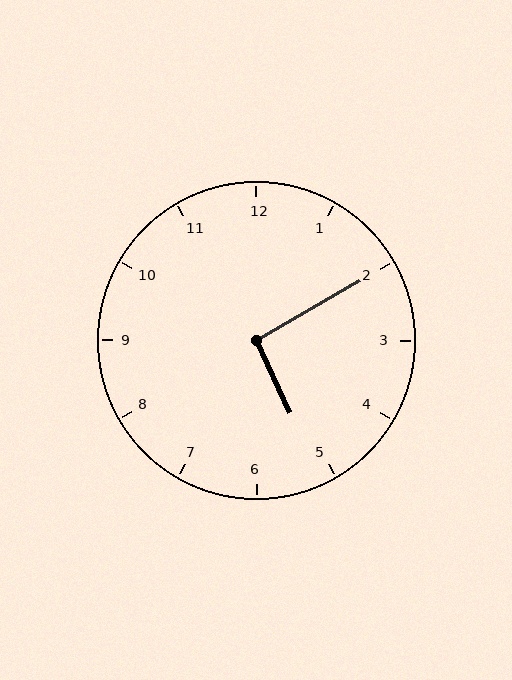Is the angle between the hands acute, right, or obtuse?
It is right.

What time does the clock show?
5:10.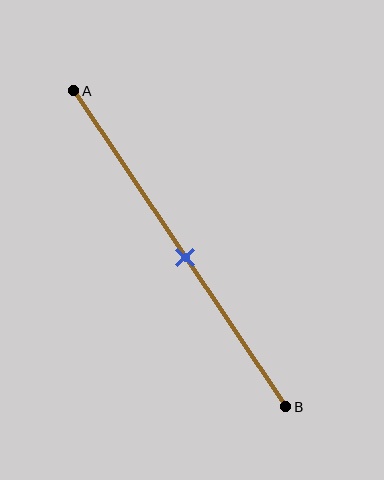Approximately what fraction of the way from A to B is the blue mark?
The blue mark is approximately 55% of the way from A to B.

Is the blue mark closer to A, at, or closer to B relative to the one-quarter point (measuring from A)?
The blue mark is closer to point B than the one-quarter point of segment AB.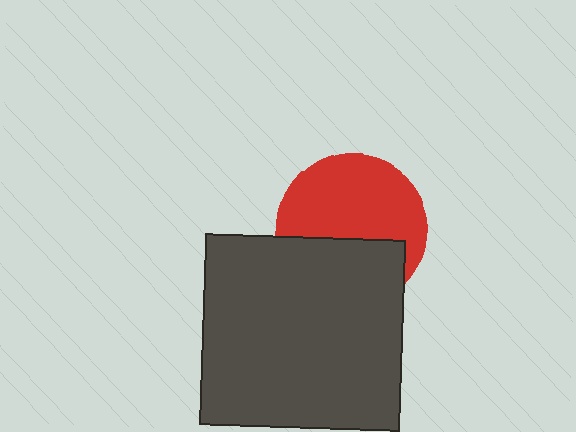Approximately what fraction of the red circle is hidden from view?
Roughly 40% of the red circle is hidden behind the dark gray rectangle.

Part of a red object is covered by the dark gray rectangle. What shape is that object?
It is a circle.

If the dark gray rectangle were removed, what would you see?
You would see the complete red circle.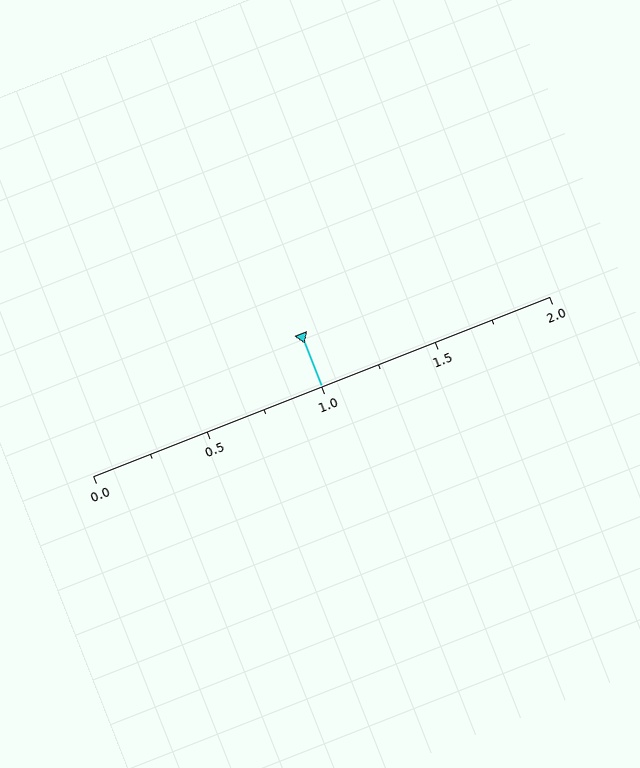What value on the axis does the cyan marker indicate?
The marker indicates approximately 1.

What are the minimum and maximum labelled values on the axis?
The axis runs from 0.0 to 2.0.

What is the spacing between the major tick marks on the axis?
The major ticks are spaced 0.5 apart.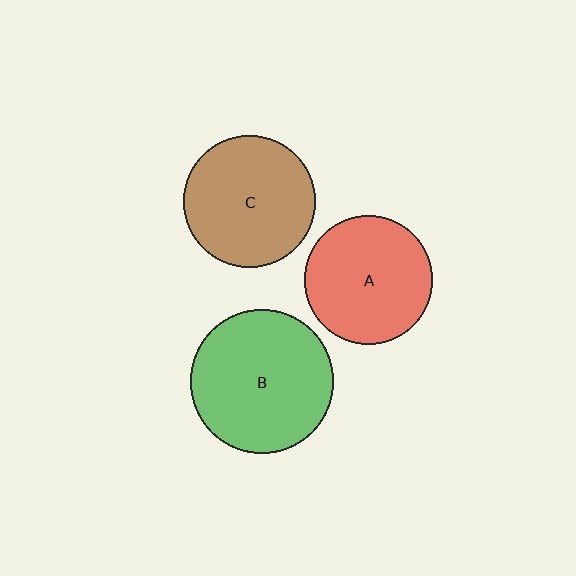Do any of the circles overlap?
No, none of the circles overlap.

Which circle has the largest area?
Circle B (green).